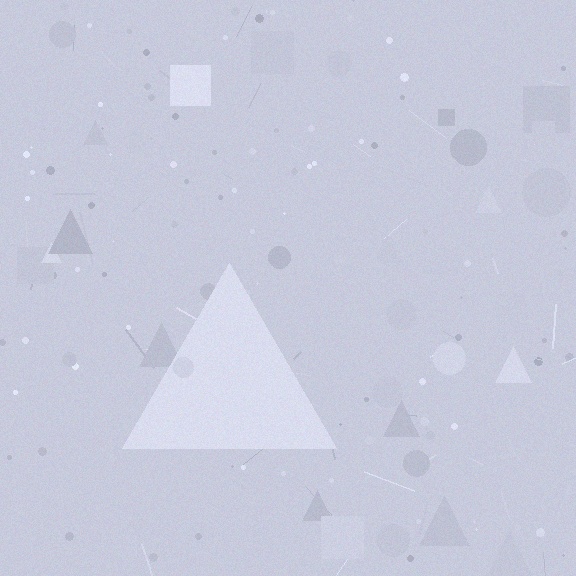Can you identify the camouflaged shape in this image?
The camouflaged shape is a triangle.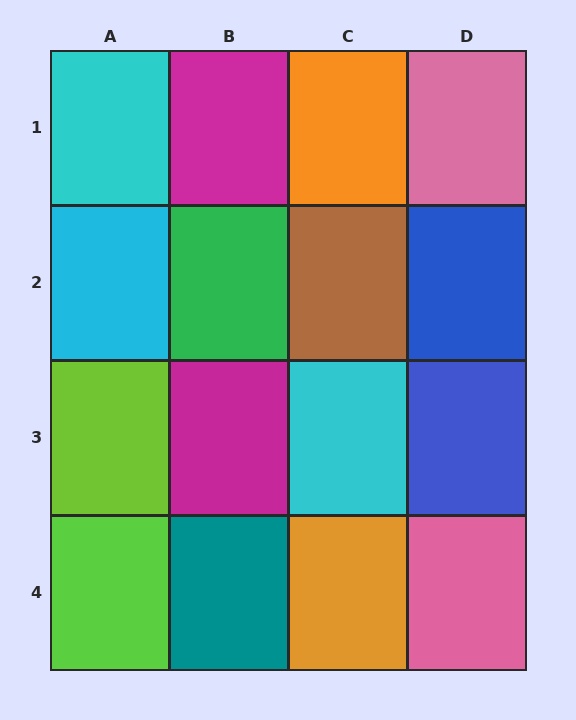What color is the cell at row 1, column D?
Pink.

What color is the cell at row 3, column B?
Magenta.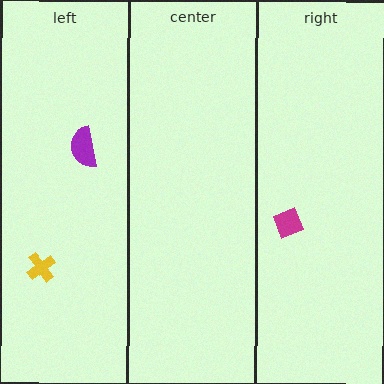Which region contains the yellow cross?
The left region.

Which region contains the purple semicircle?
The left region.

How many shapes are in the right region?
1.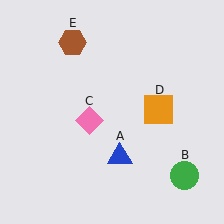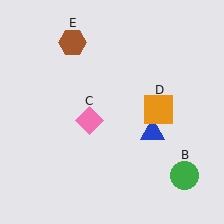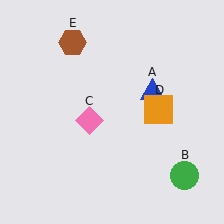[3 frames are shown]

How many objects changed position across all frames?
1 object changed position: blue triangle (object A).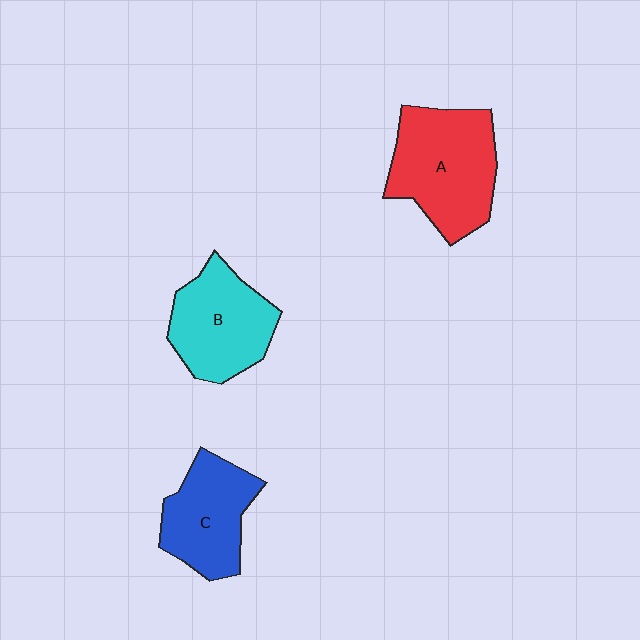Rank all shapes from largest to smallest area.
From largest to smallest: A (red), B (cyan), C (blue).